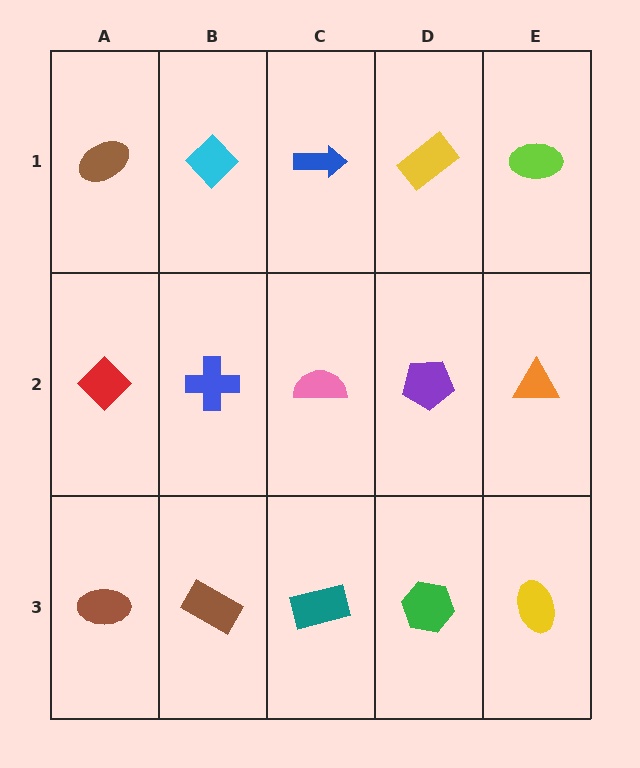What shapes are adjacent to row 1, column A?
A red diamond (row 2, column A), a cyan diamond (row 1, column B).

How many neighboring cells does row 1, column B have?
3.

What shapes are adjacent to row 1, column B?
A blue cross (row 2, column B), a brown ellipse (row 1, column A), a blue arrow (row 1, column C).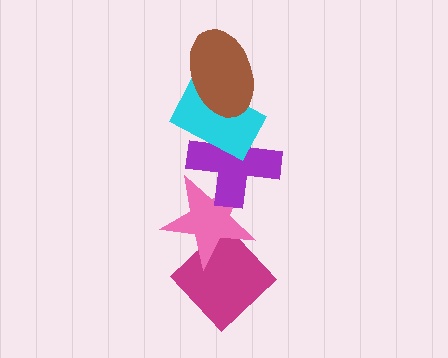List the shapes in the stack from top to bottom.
From top to bottom: the brown ellipse, the cyan rectangle, the purple cross, the pink star, the magenta diamond.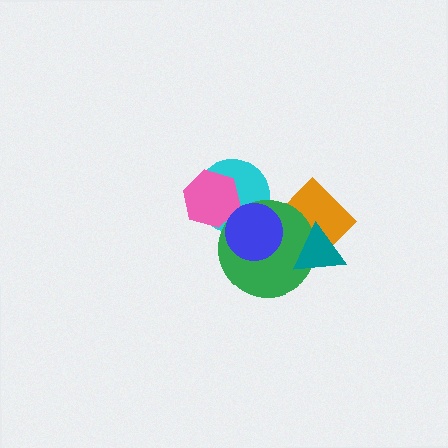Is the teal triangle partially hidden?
No, no other shape covers it.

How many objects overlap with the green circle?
4 objects overlap with the green circle.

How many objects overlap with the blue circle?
3 objects overlap with the blue circle.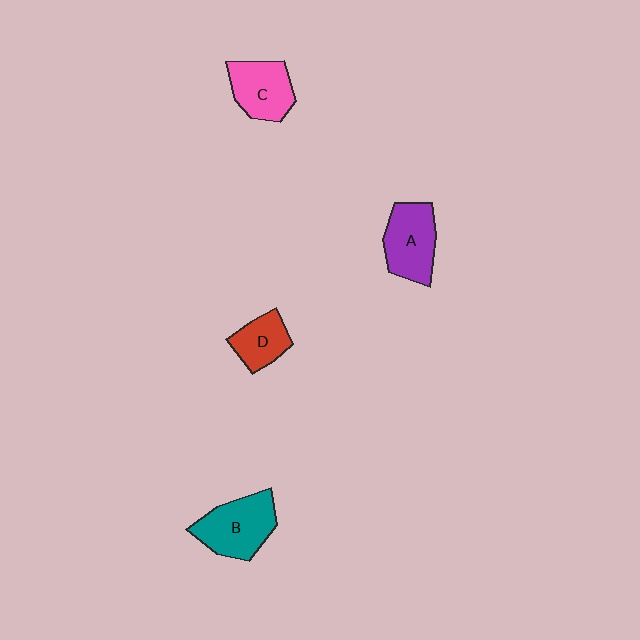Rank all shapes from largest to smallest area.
From largest to smallest: B (teal), A (purple), C (pink), D (red).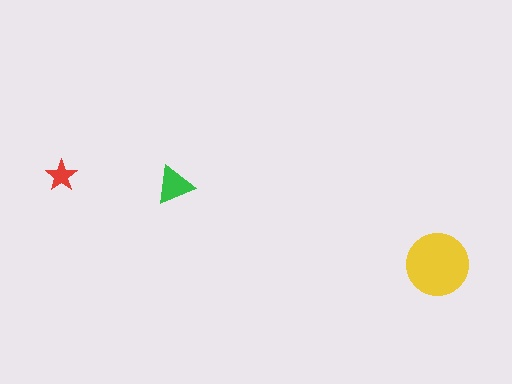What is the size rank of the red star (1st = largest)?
3rd.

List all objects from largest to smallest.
The yellow circle, the green triangle, the red star.